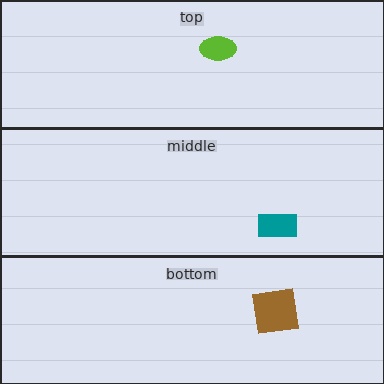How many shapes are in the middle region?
1.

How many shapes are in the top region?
1.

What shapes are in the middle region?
The teal rectangle.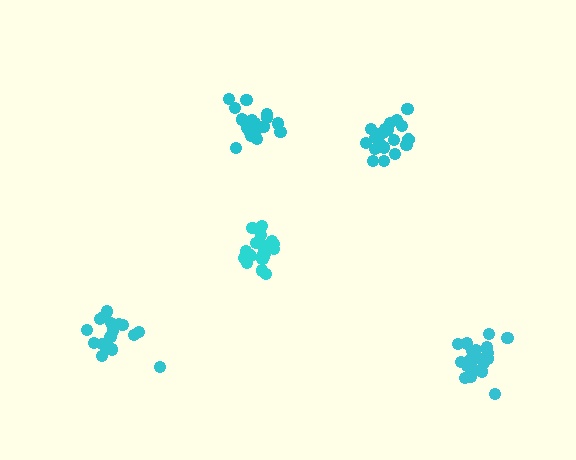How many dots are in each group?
Group 1: 20 dots, Group 2: 17 dots, Group 3: 20 dots, Group 4: 18 dots, Group 5: 20 dots (95 total).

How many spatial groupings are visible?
There are 5 spatial groupings.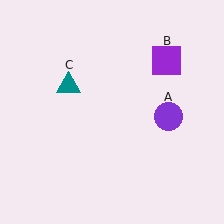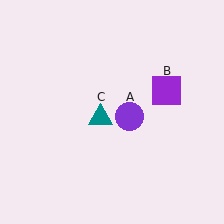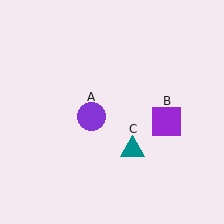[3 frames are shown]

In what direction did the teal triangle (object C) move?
The teal triangle (object C) moved down and to the right.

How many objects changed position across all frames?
3 objects changed position: purple circle (object A), purple square (object B), teal triangle (object C).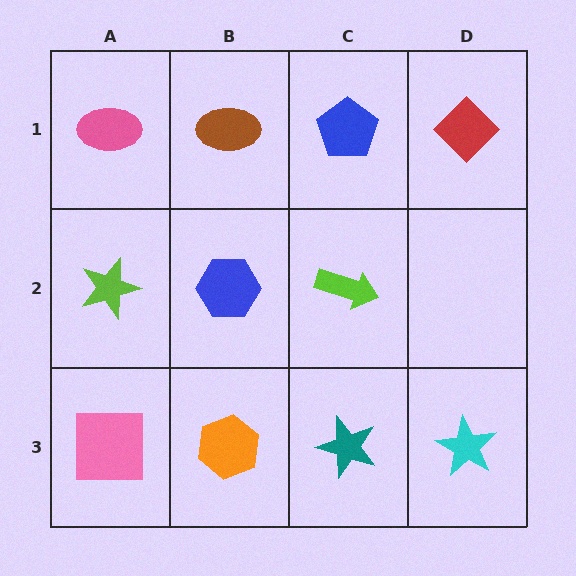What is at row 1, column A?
A pink ellipse.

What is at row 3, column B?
An orange hexagon.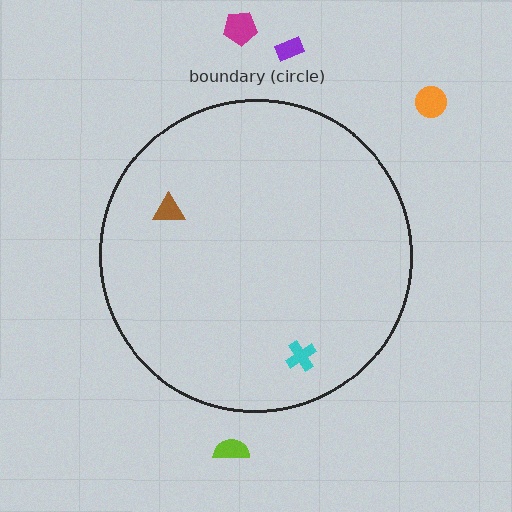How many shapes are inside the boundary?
2 inside, 4 outside.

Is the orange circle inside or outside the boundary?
Outside.